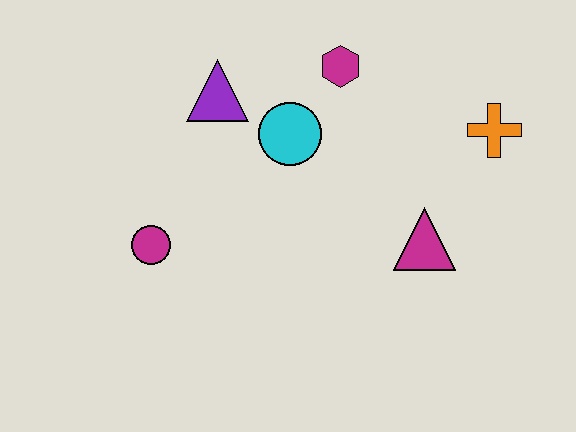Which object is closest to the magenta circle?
The purple triangle is closest to the magenta circle.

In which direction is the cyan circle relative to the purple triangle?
The cyan circle is to the right of the purple triangle.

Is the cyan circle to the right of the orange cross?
No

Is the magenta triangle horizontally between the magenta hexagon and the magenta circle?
No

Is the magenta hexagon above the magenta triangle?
Yes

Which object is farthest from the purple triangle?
The orange cross is farthest from the purple triangle.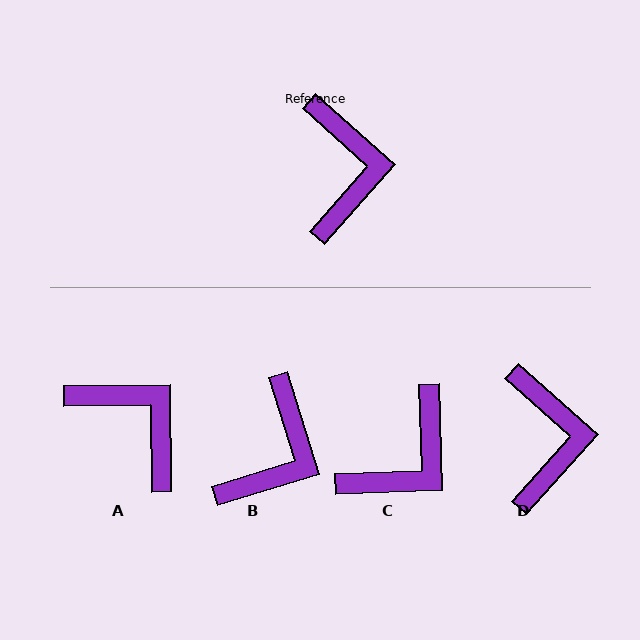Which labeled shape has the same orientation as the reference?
D.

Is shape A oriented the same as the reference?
No, it is off by about 43 degrees.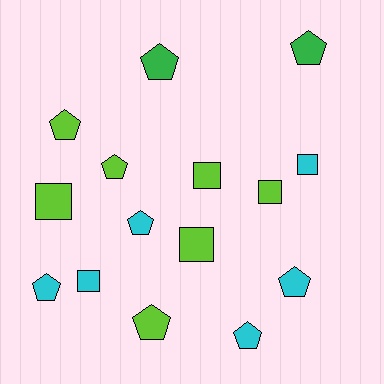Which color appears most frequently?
Lime, with 7 objects.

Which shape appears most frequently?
Pentagon, with 9 objects.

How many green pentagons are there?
There are 2 green pentagons.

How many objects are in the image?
There are 15 objects.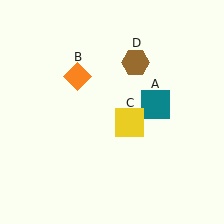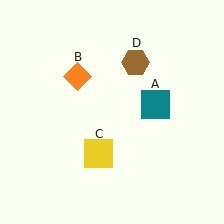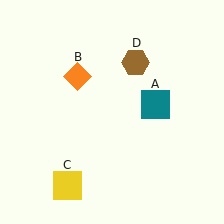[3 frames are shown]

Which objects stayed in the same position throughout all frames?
Teal square (object A) and orange diamond (object B) and brown hexagon (object D) remained stationary.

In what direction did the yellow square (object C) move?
The yellow square (object C) moved down and to the left.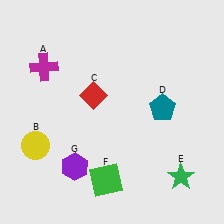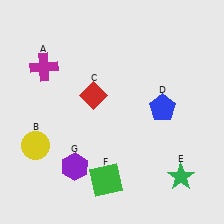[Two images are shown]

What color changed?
The pentagon (D) changed from teal in Image 1 to blue in Image 2.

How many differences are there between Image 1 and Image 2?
There is 1 difference between the two images.